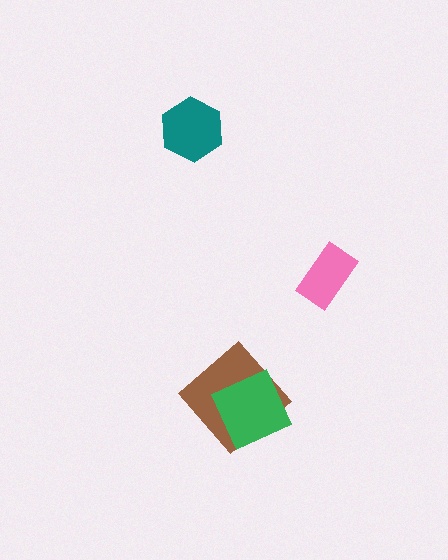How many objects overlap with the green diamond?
1 object overlaps with the green diamond.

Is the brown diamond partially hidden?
Yes, it is partially covered by another shape.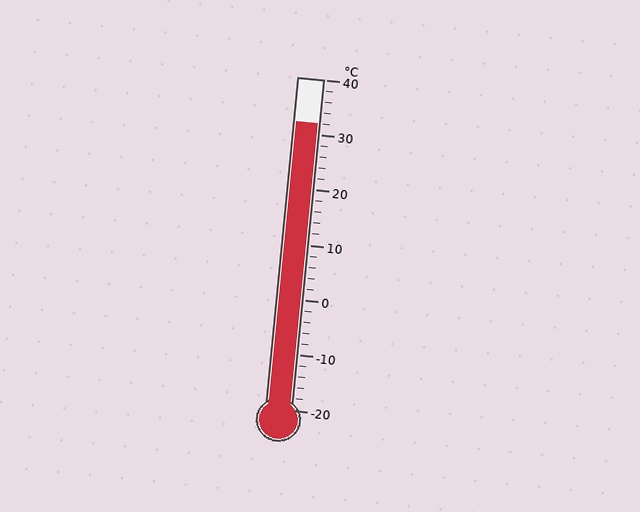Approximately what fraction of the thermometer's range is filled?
The thermometer is filled to approximately 85% of its range.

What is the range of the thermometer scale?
The thermometer scale ranges from -20°C to 40°C.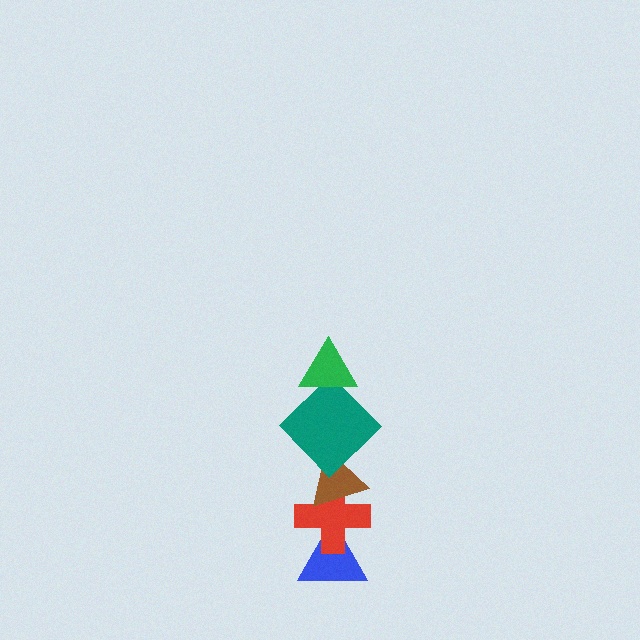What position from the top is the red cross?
The red cross is 4th from the top.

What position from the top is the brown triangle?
The brown triangle is 3rd from the top.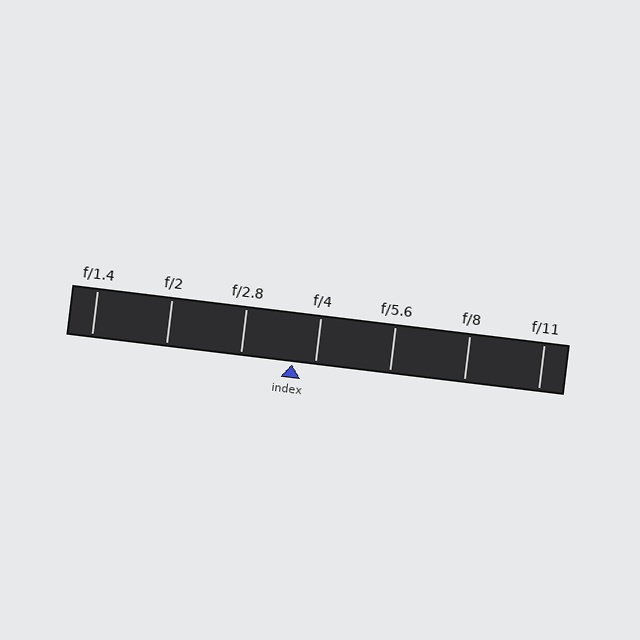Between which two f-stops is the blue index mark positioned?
The index mark is between f/2.8 and f/4.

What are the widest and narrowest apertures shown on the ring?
The widest aperture shown is f/1.4 and the narrowest is f/11.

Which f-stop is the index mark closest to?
The index mark is closest to f/4.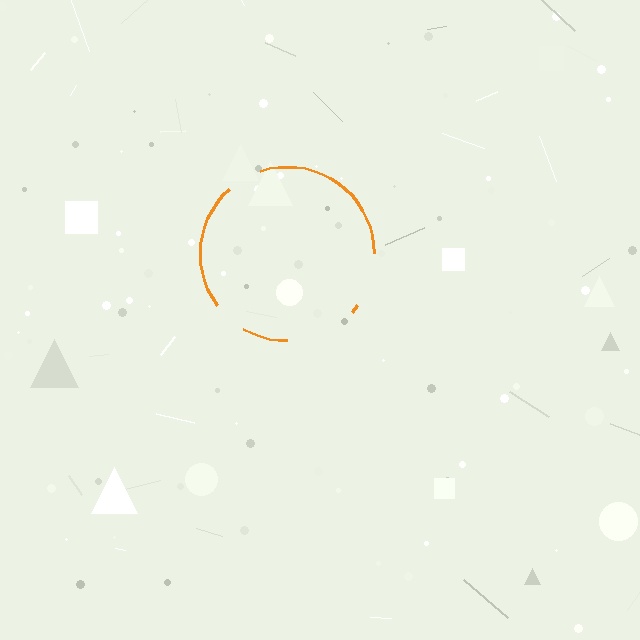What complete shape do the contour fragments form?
The contour fragments form a circle.